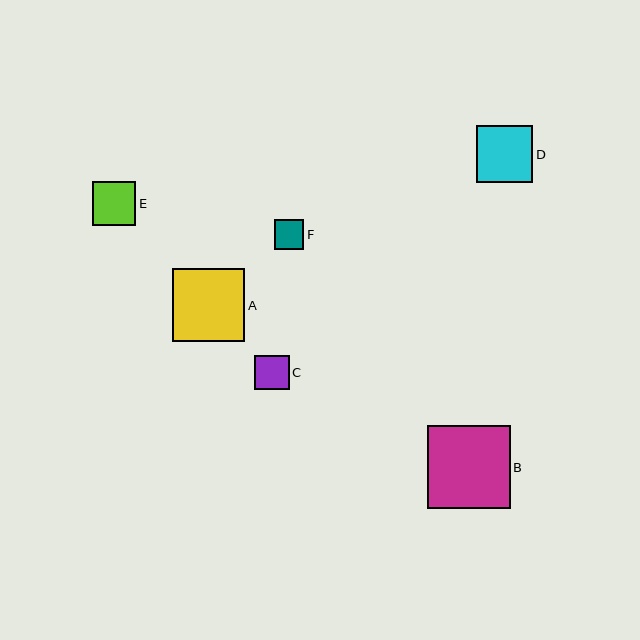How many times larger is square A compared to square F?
Square A is approximately 2.4 times the size of square F.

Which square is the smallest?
Square F is the smallest with a size of approximately 30 pixels.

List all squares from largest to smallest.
From largest to smallest: B, A, D, E, C, F.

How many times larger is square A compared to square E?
Square A is approximately 1.7 times the size of square E.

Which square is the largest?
Square B is the largest with a size of approximately 83 pixels.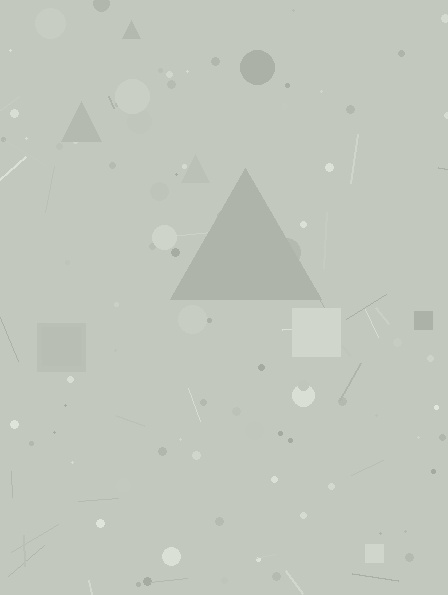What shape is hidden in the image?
A triangle is hidden in the image.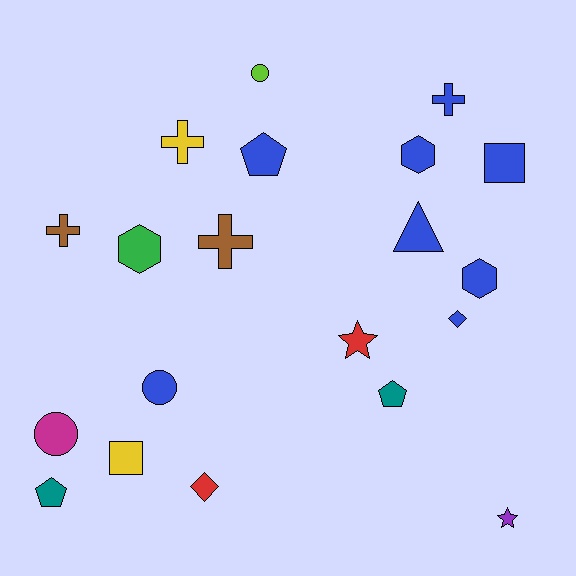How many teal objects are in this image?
There are 2 teal objects.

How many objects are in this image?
There are 20 objects.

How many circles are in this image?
There are 3 circles.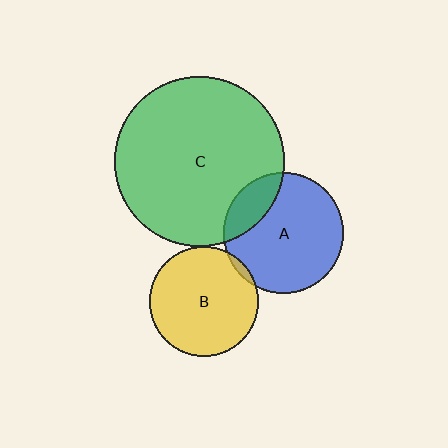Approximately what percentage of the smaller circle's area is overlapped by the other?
Approximately 20%.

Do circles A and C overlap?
Yes.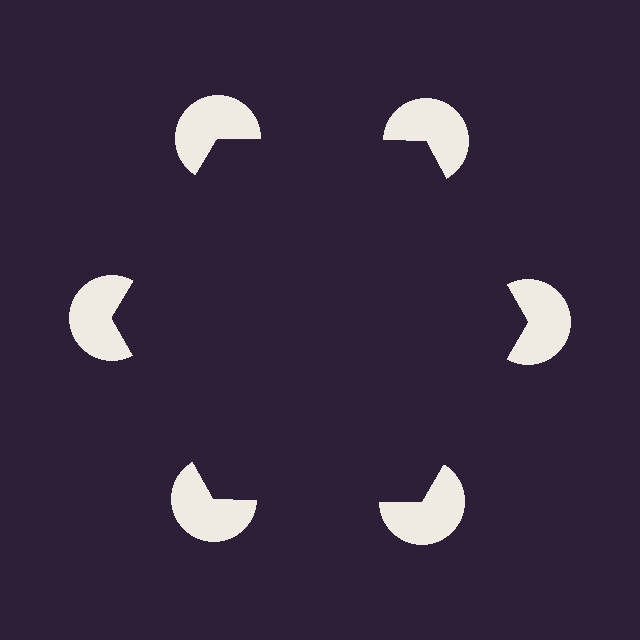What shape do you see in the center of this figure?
An illusory hexagon — its edges are inferred from the aligned wedge cuts in the pac-man discs, not physically drawn.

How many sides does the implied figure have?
6 sides.